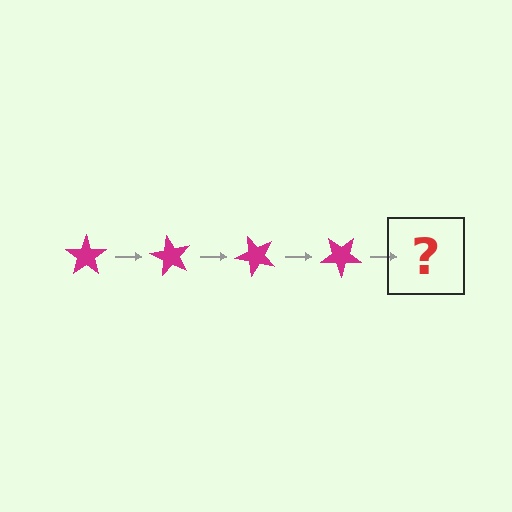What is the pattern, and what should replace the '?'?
The pattern is that the star rotates 60 degrees each step. The '?' should be a magenta star rotated 240 degrees.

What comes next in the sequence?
The next element should be a magenta star rotated 240 degrees.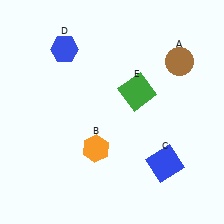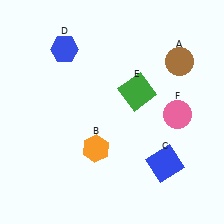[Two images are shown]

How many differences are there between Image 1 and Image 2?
There is 1 difference between the two images.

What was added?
A pink circle (F) was added in Image 2.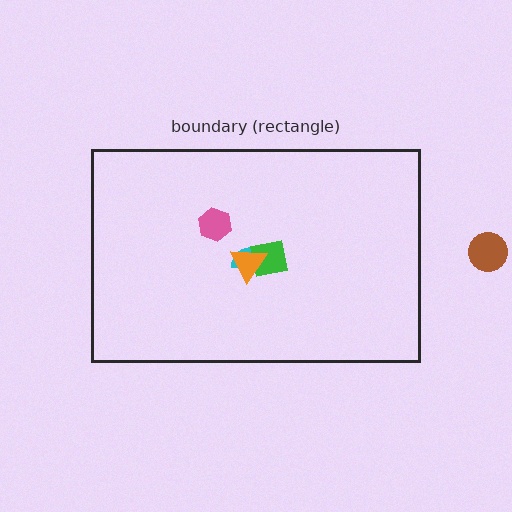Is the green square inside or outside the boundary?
Inside.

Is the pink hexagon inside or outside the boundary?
Inside.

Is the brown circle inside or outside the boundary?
Outside.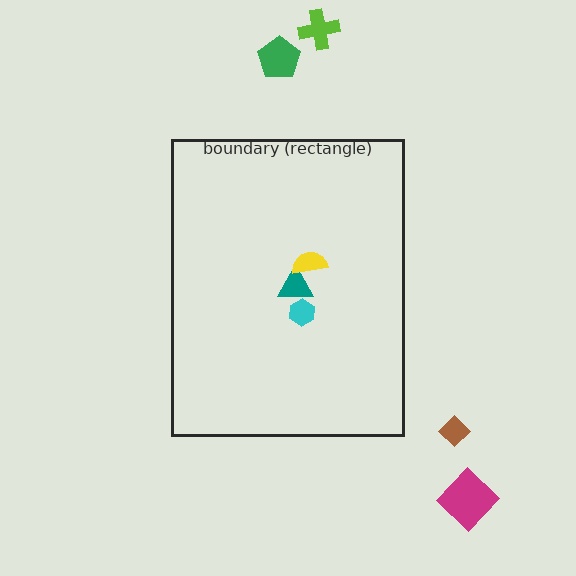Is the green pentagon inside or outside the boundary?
Outside.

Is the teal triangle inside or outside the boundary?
Inside.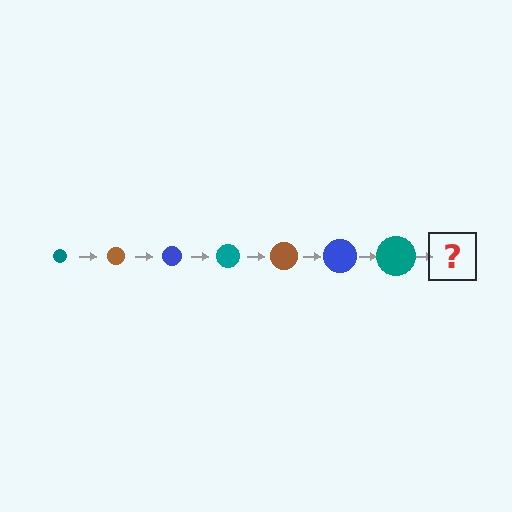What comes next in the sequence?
The next element should be a brown circle, larger than the previous one.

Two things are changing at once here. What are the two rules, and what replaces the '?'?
The two rules are that the circle grows larger each step and the color cycles through teal, brown, and blue. The '?' should be a brown circle, larger than the previous one.